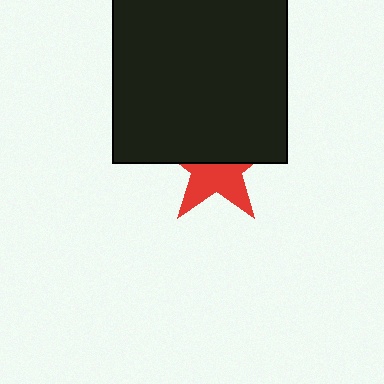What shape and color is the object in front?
The object in front is a black square.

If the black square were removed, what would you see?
You would see the complete red star.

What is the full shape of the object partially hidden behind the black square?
The partially hidden object is a red star.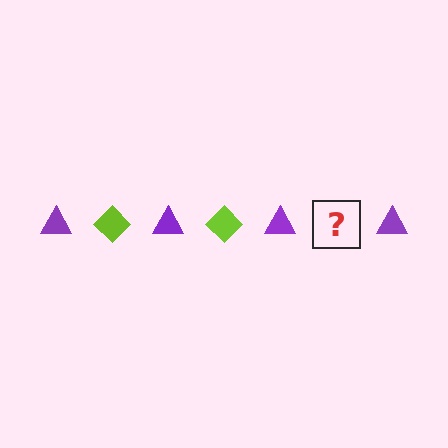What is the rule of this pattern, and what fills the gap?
The rule is that the pattern alternates between purple triangle and lime diamond. The gap should be filled with a lime diamond.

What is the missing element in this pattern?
The missing element is a lime diamond.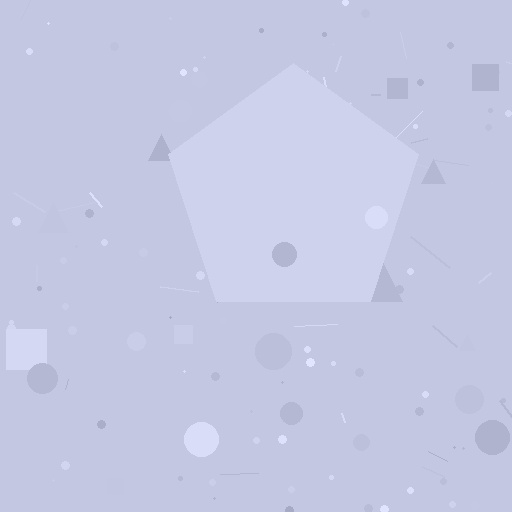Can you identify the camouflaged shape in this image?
The camouflaged shape is a pentagon.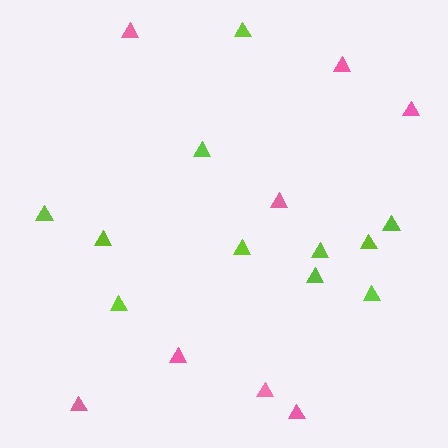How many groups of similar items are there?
There are 2 groups: one group of lime triangles (11) and one group of pink triangles (8).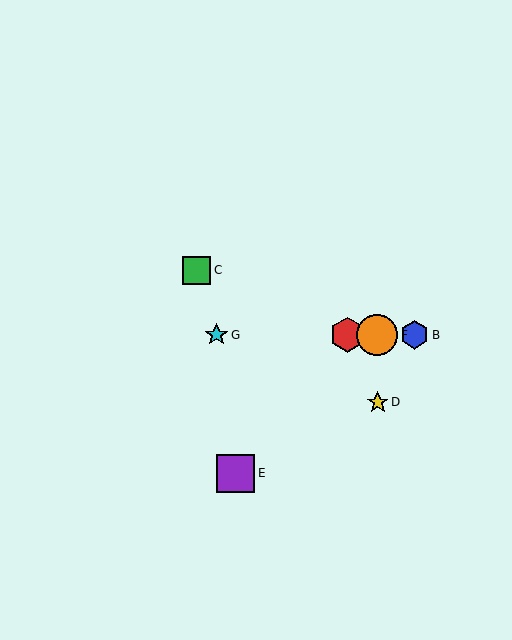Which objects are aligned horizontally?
Objects A, B, F, G are aligned horizontally.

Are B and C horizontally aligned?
No, B is at y≈335 and C is at y≈270.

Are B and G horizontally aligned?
Yes, both are at y≈335.